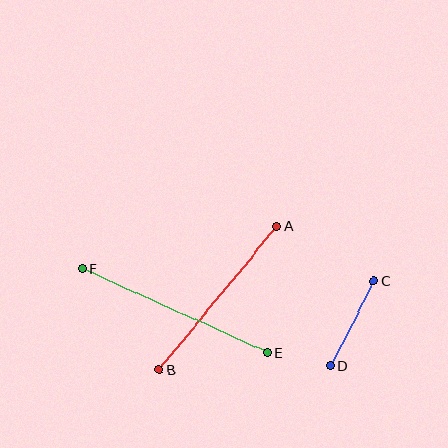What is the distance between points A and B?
The distance is approximately 186 pixels.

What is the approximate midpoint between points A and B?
The midpoint is at approximately (218, 298) pixels.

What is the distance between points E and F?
The distance is approximately 203 pixels.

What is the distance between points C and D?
The distance is approximately 95 pixels.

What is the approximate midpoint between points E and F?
The midpoint is at approximately (175, 311) pixels.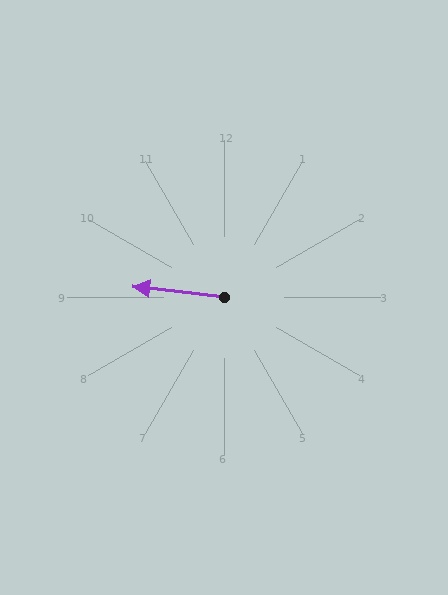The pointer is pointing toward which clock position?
Roughly 9 o'clock.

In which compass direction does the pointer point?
West.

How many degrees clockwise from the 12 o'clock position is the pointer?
Approximately 277 degrees.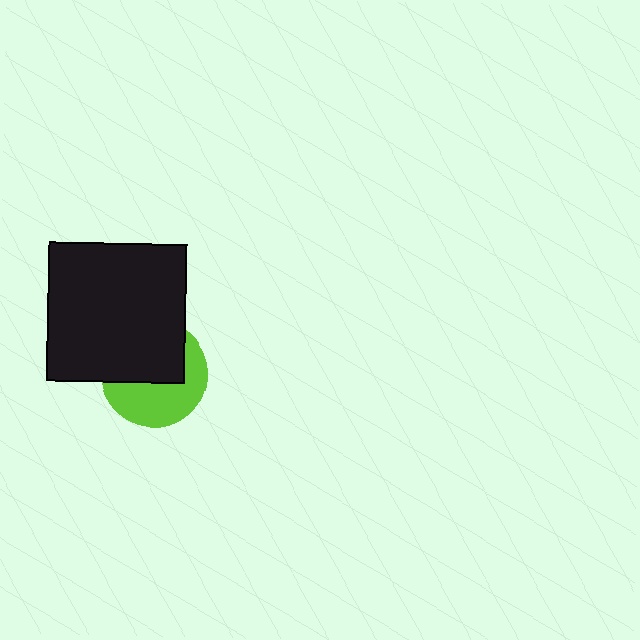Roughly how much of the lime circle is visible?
About half of it is visible (roughly 49%).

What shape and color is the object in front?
The object in front is a black square.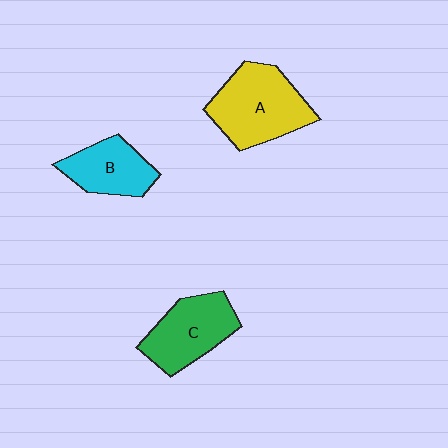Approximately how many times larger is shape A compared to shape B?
Approximately 1.5 times.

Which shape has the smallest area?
Shape B (cyan).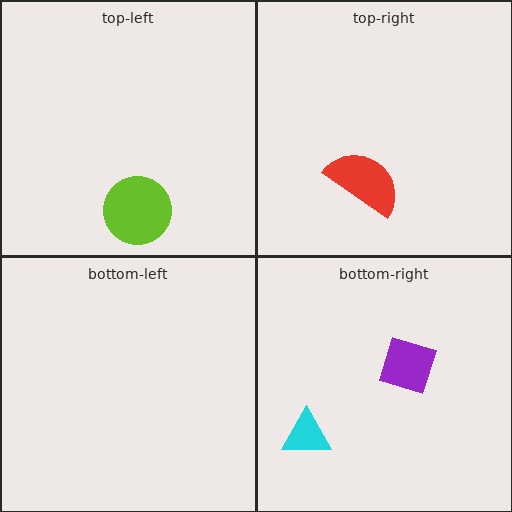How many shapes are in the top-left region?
1.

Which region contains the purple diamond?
The bottom-right region.